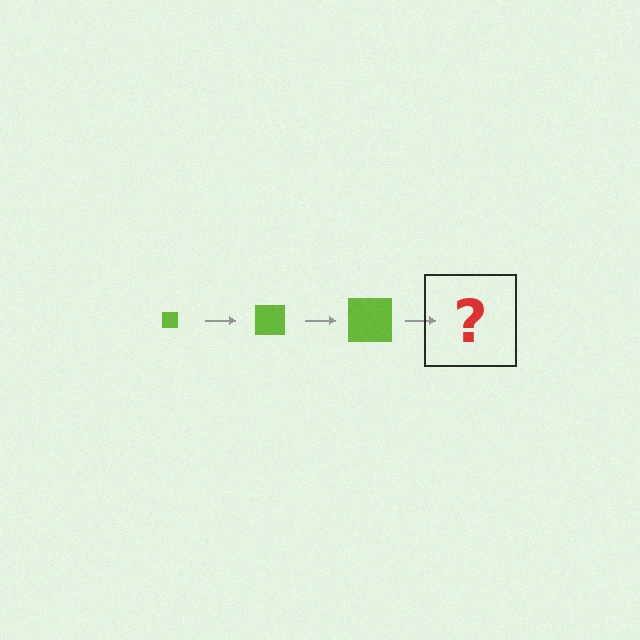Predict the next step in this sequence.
The next step is a lime square, larger than the previous one.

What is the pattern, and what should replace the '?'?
The pattern is that the square gets progressively larger each step. The '?' should be a lime square, larger than the previous one.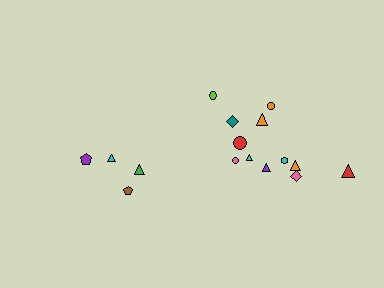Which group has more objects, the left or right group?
The right group.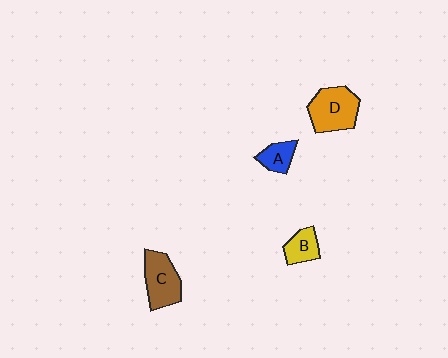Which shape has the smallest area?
Shape A (blue).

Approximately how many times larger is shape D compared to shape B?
Approximately 1.9 times.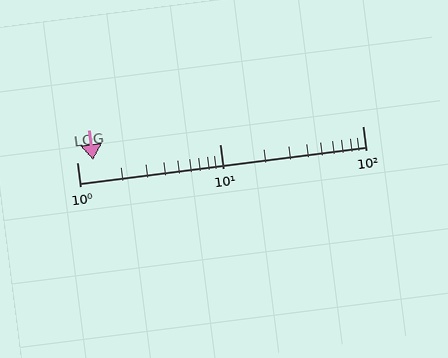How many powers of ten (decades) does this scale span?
The scale spans 2 decades, from 1 to 100.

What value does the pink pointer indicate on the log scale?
The pointer indicates approximately 1.3.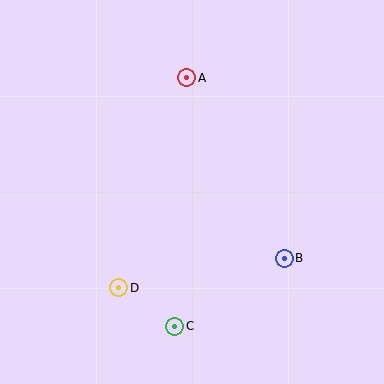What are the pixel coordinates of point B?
Point B is at (284, 258).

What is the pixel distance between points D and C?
The distance between D and C is 68 pixels.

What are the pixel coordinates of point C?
Point C is at (175, 326).